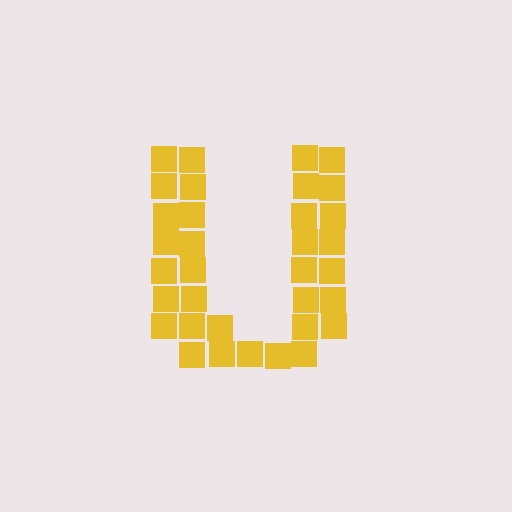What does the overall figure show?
The overall figure shows the letter U.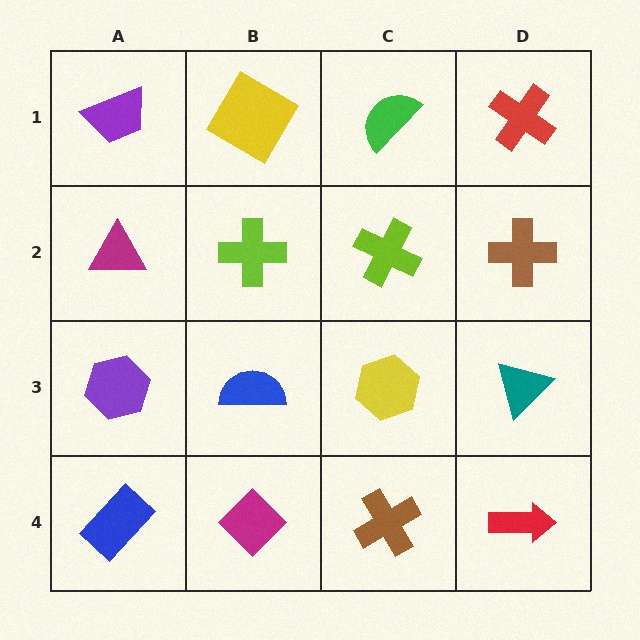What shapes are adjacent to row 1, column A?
A magenta triangle (row 2, column A), a yellow diamond (row 1, column B).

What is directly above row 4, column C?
A yellow hexagon.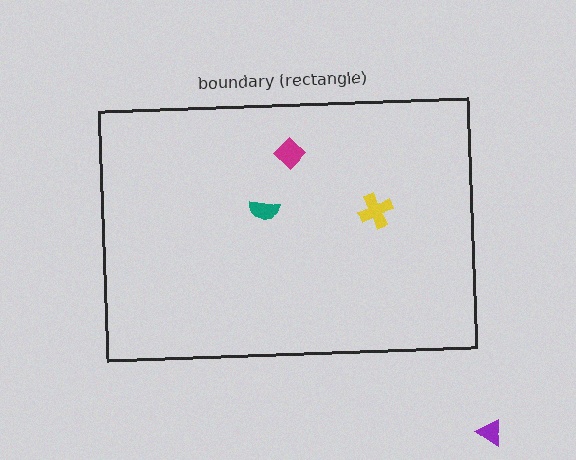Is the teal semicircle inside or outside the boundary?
Inside.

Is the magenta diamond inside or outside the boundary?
Inside.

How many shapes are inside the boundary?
3 inside, 1 outside.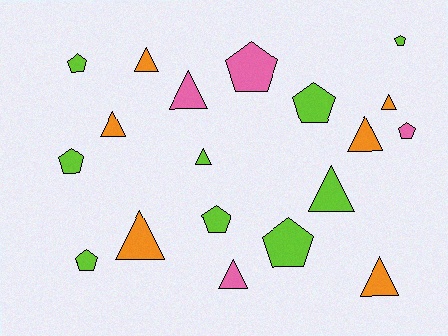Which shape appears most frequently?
Triangle, with 10 objects.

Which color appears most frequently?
Lime, with 9 objects.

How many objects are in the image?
There are 19 objects.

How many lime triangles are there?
There are 2 lime triangles.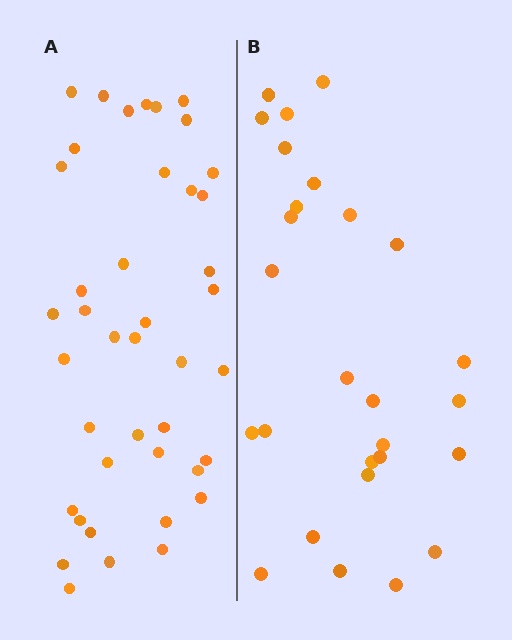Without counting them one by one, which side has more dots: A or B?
Region A (the left region) has more dots.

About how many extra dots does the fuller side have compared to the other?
Region A has approximately 15 more dots than region B.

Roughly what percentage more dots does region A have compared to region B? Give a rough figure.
About 50% more.